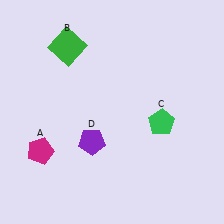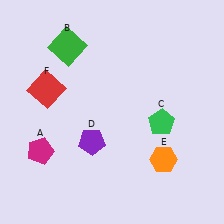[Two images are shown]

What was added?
An orange hexagon (E), a red square (F) were added in Image 2.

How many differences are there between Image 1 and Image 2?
There are 2 differences between the two images.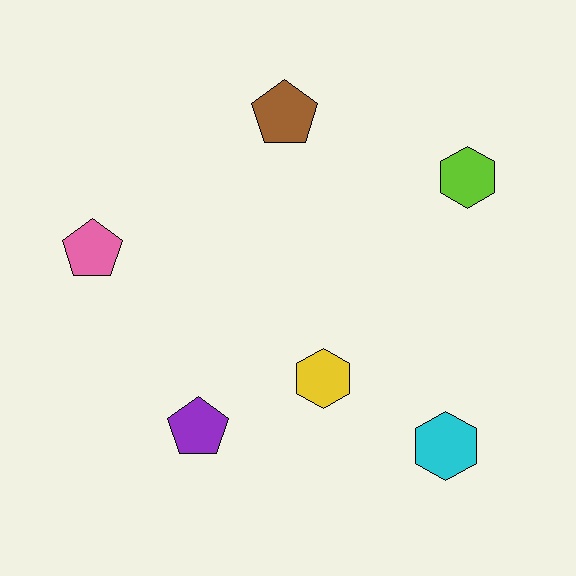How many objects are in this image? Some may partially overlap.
There are 6 objects.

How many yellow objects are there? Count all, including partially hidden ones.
There is 1 yellow object.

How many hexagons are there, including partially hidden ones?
There are 3 hexagons.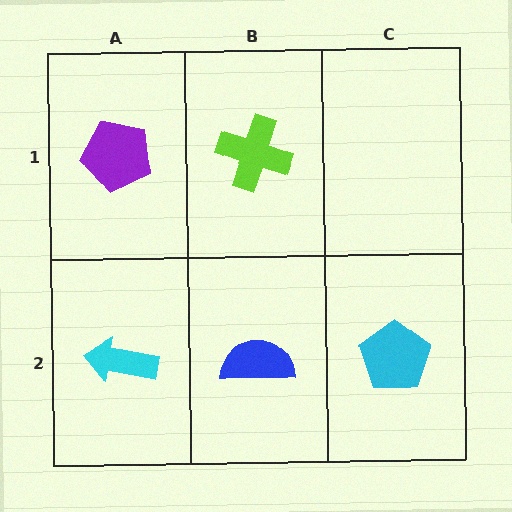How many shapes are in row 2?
3 shapes.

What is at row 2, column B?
A blue semicircle.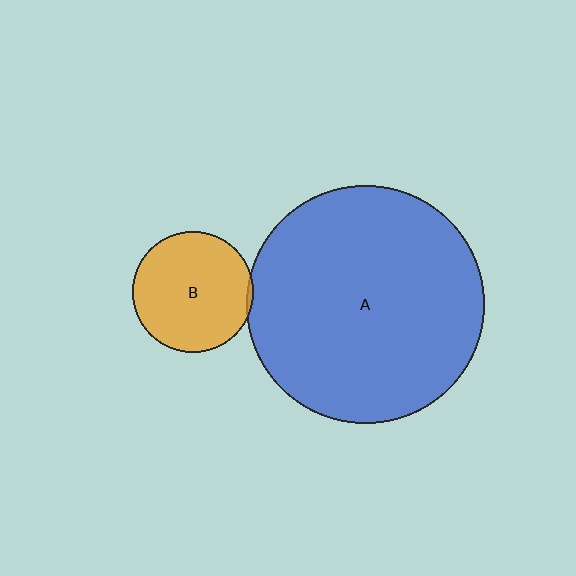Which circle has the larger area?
Circle A (blue).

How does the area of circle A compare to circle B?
Approximately 3.9 times.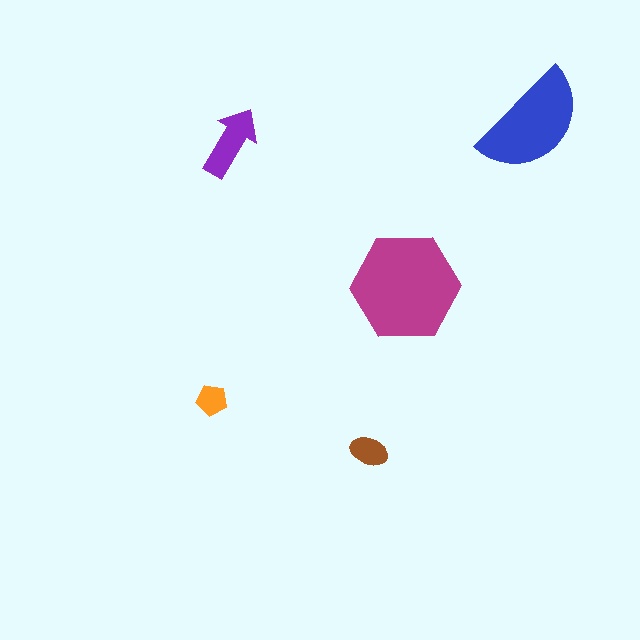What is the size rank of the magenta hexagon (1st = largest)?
1st.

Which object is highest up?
The blue semicircle is topmost.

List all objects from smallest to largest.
The orange pentagon, the brown ellipse, the purple arrow, the blue semicircle, the magenta hexagon.